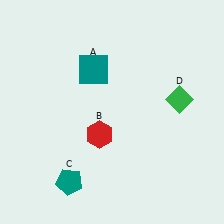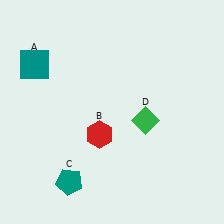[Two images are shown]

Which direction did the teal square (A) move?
The teal square (A) moved left.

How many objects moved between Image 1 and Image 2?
2 objects moved between the two images.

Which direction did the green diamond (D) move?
The green diamond (D) moved left.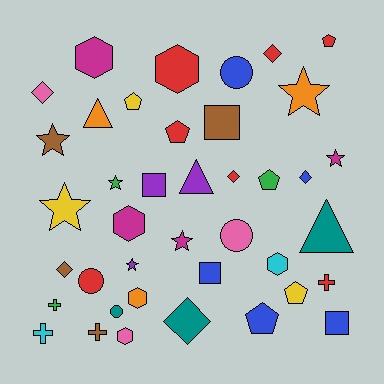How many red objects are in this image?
There are 7 red objects.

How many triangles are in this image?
There are 3 triangles.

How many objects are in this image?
There are 40 objects.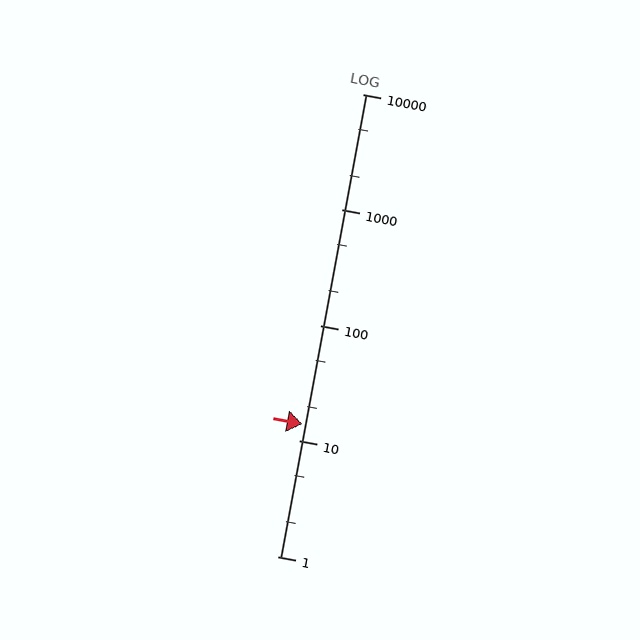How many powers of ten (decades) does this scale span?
The scale spans 4 decades, from 1 to 10000.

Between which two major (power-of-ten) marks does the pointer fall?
The pointer is between 10 and 100.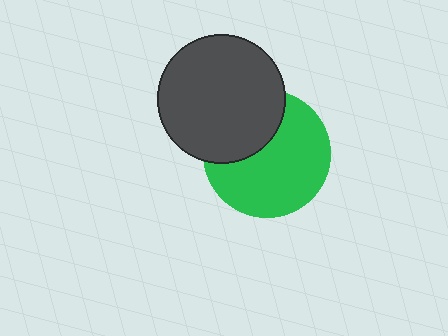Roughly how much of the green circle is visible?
Most of it is visible (roughly 66%).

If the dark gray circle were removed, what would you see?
You would see the complete green circle.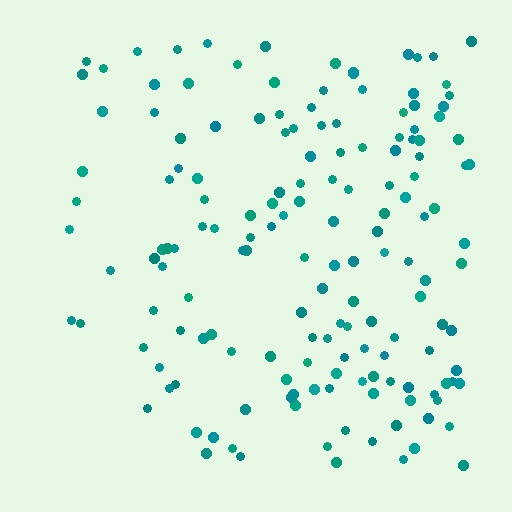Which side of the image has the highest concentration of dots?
The right.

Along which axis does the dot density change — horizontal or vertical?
Horizontal.